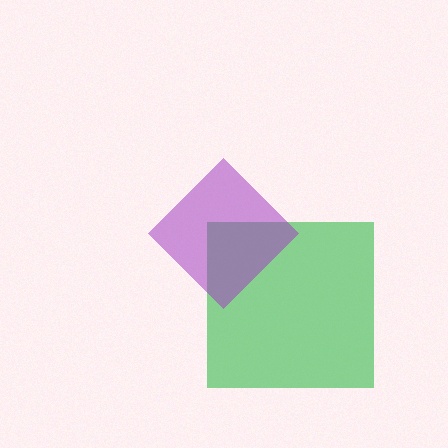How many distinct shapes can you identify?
There are 2 distinct shapes: a green square, a purple diamond.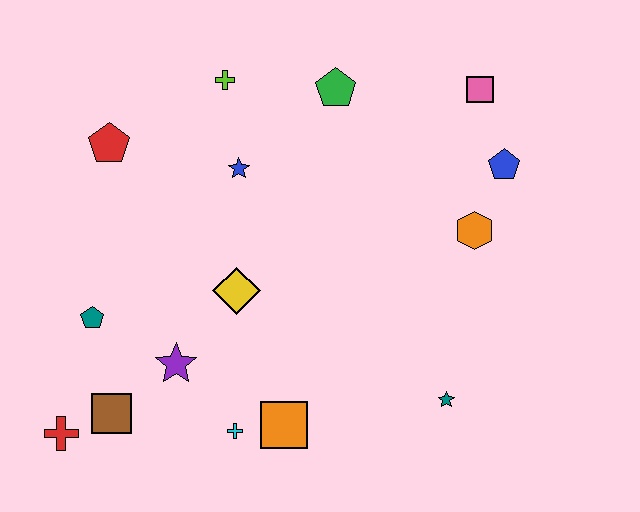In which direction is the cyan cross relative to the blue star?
The cyan cross is below the blue star.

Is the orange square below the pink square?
Yes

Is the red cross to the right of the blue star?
No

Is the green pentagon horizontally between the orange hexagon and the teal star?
No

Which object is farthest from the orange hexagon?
The red cross is farthest from the orange hexagon.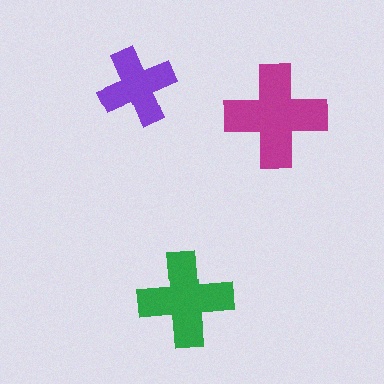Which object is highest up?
The purple cross is topmost.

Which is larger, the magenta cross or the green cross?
The magenta one.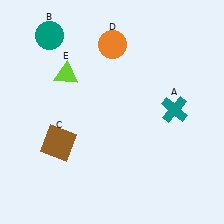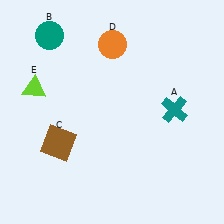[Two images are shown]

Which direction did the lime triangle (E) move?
The lime triangle (E) moved left.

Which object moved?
The lime triangle (E) moved left.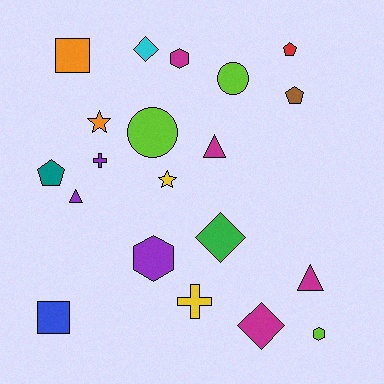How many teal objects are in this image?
There is 1 teal object.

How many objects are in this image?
There are 20 objects.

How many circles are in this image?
There are 2 circles.